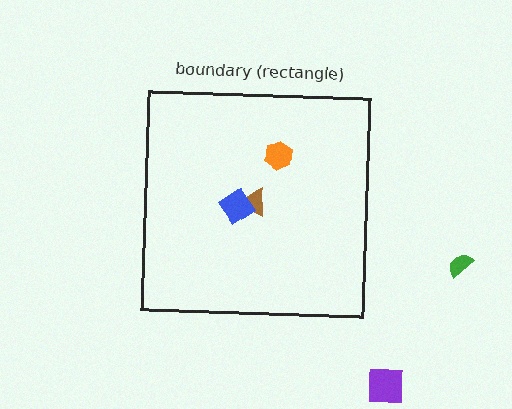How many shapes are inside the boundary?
3 inside, 2 outside.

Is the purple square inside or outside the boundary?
Outside.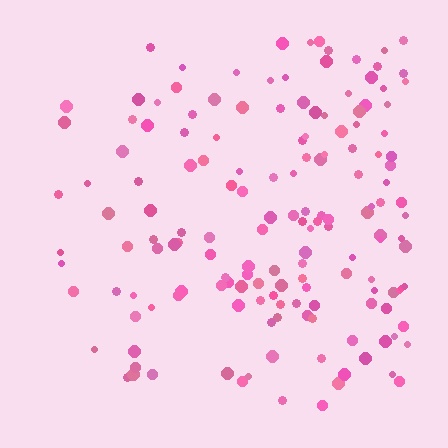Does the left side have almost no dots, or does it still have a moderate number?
Still a moderate number, just noticeably fewer than the right.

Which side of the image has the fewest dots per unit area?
The left.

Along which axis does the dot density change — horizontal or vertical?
Horizontal.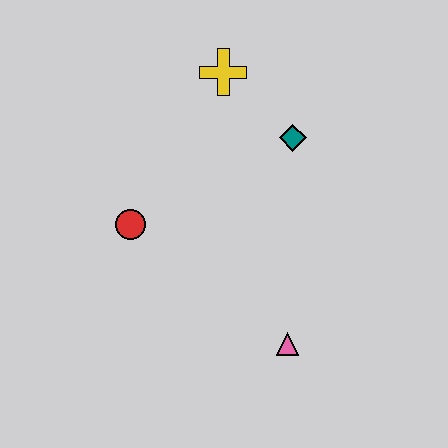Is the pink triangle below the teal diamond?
Yes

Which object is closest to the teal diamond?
The yellow cross is closest to the teal diamond.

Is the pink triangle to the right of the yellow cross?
Yes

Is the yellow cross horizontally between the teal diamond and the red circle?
Yes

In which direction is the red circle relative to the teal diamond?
The red circle is to the left of the teal diamond.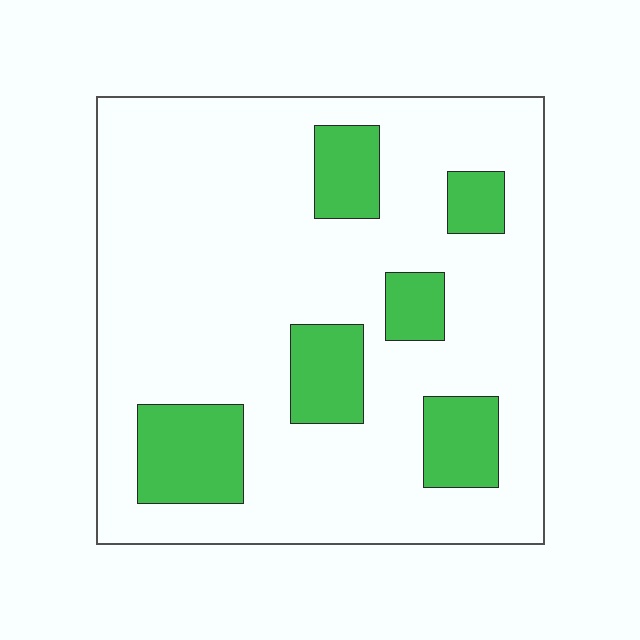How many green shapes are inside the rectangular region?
6.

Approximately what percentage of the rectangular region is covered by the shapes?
Approximately 20%.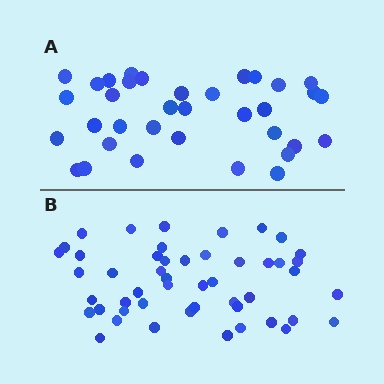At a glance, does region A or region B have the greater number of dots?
Region B (the bottom region) has more dots.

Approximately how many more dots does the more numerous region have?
Region B has approximately 15 more dots than region A.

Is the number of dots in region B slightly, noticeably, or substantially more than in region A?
Region B has noticeably more, but not dramatically so. The ratio is roughly 1.4 to 1.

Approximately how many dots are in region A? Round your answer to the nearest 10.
About 40 dots. (The exact count is 35, which rounds to 40.)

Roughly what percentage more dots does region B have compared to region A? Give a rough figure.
About 40% more.